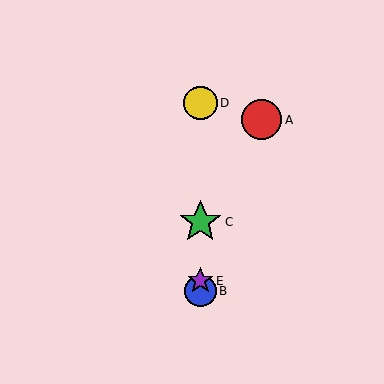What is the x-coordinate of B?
Object B is at x≈200.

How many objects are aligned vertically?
4 objects (B, C, D, E) are aligned vertically.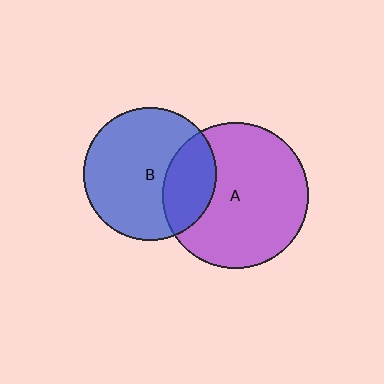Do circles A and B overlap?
Yes.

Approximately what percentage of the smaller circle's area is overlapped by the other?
Approximately 30%.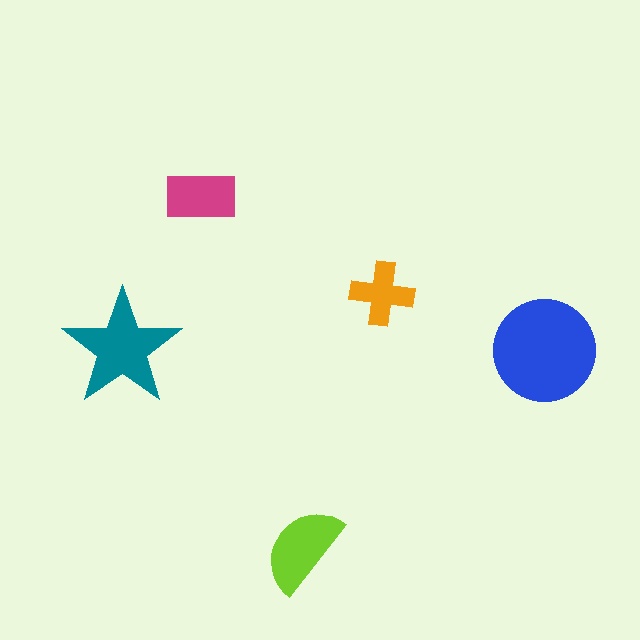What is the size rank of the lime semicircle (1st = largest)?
3rd.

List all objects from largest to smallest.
The blue circle, the teal star, the lime semicircle, the magenta rectangle, the orange cross.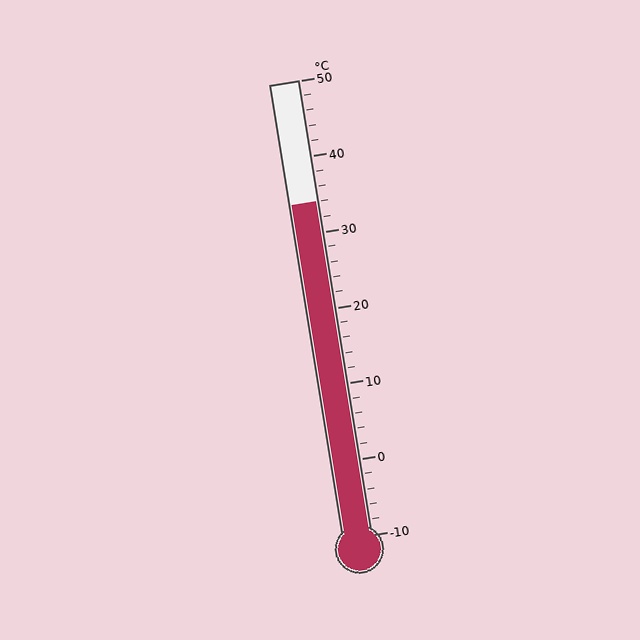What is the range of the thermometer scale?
The thermometer scale ranges from -10°C to 50°C.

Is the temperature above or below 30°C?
The temperature is above 30°C.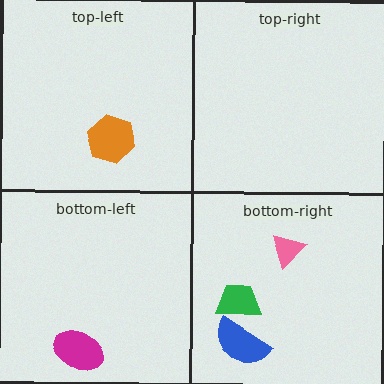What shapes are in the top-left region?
The orange hexagon.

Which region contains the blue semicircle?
The bottom-right region.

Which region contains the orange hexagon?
The top-left region.